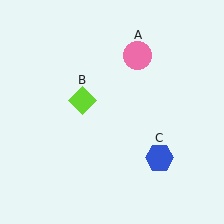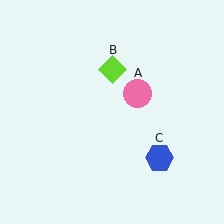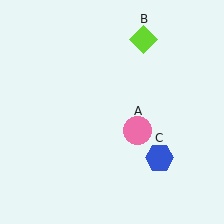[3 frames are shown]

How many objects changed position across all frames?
2 objects changed position: pink circle (object A), lime diamond (object B).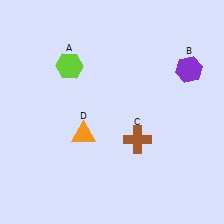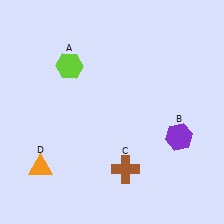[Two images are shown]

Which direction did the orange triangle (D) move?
The orange triangle (D) moved left.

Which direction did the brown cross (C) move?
The brown cross (C) moved down.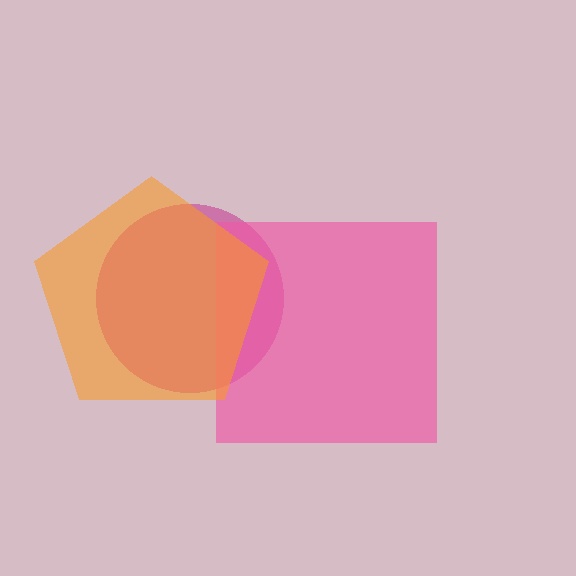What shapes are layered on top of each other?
The layered shapes are: a magenta circle, a pink square, an orange pentagon.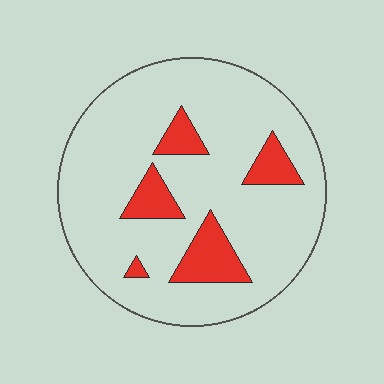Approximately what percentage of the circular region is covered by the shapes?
Approximately 15%.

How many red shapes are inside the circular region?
5.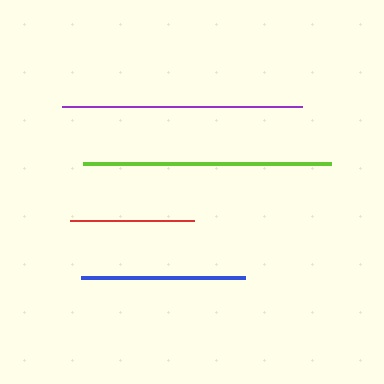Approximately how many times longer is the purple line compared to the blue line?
The purple line is approximately 1.5 times the length of the blue line.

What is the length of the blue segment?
The blue segment is approximately 164 pixels long.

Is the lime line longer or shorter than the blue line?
The lime line is longer than the blue line.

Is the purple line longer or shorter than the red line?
The purple line is longer than the red line.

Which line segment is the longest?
The lime line is the longest at approximately 249 pixels.